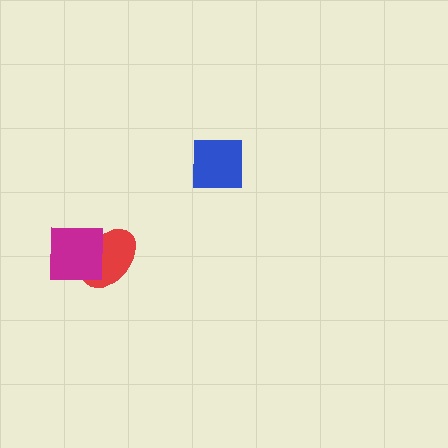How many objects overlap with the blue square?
0 objects overlap with the blue square.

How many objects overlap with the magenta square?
1 object overlaps with the magenta square.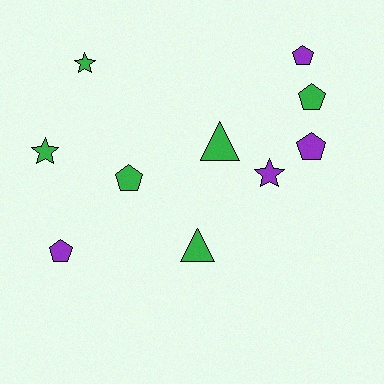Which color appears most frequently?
Green, with 6 objects.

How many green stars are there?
There are 2 green stars.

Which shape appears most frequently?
Pentagon, with 5 objects.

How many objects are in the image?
There are 10 objects.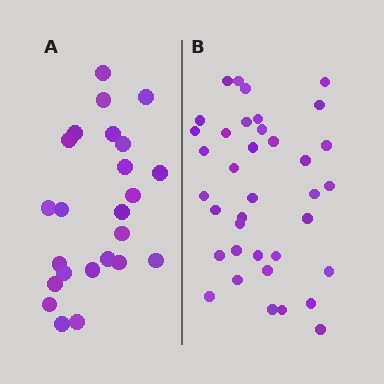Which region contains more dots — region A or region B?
Region B (the right region) has more dots.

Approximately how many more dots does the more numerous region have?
Region B has approximately 15 more dots than region A.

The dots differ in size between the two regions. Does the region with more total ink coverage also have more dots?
No. Region A has more total ink coverage because its dots are larger, but region B actually contains more individual dots. Total area can be misleading — the number of items is what matters here.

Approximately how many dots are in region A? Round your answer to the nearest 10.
About 20 dots. (The exact count is 24, which rounds to 20.)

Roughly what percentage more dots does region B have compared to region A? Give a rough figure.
About 55% more.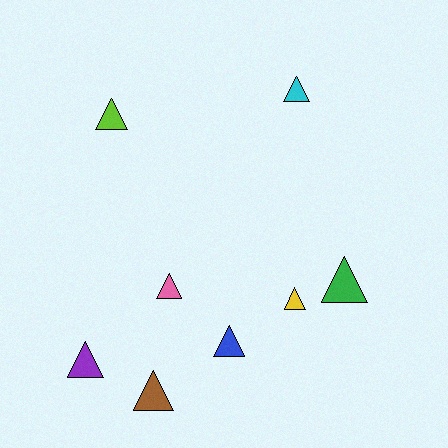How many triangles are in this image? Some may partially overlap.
There are 8 triangles.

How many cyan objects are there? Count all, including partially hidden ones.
There is 1 cyan object.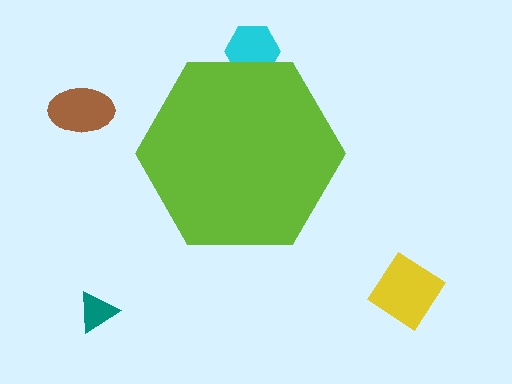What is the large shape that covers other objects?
A lime hexagon.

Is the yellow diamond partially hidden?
No, the yellow diamond is fully visible.